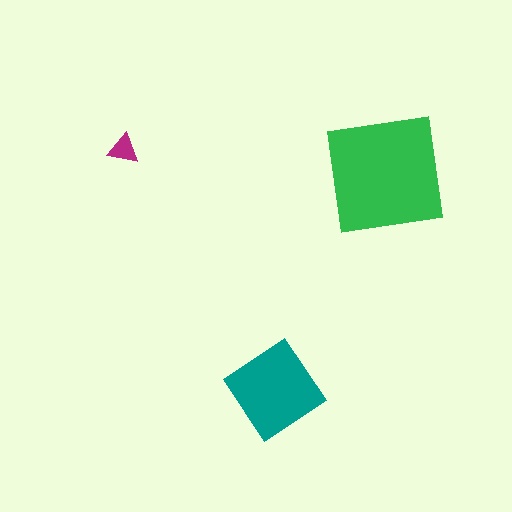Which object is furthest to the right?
The green square is rightmost.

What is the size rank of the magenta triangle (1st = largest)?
3rd.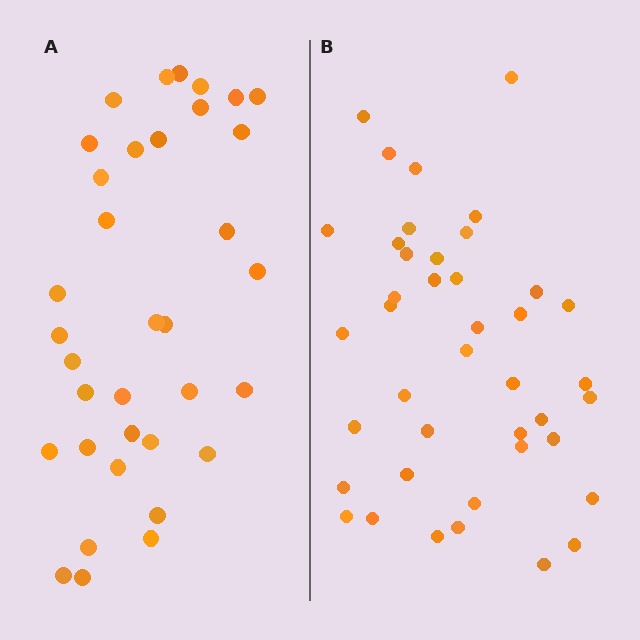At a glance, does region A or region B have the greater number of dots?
Region B (the right region) has more dots.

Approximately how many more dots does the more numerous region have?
Region B has about 6 more dots than region A.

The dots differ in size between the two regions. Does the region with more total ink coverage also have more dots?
No. Region A has more total ink coverage because its dots are larger, but region B actually contains more individual dots. Total area can be misleading — the number of items is what matters here.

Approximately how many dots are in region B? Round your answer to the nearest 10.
About 40 dots. (The exact count is 41, which rounds to 40.)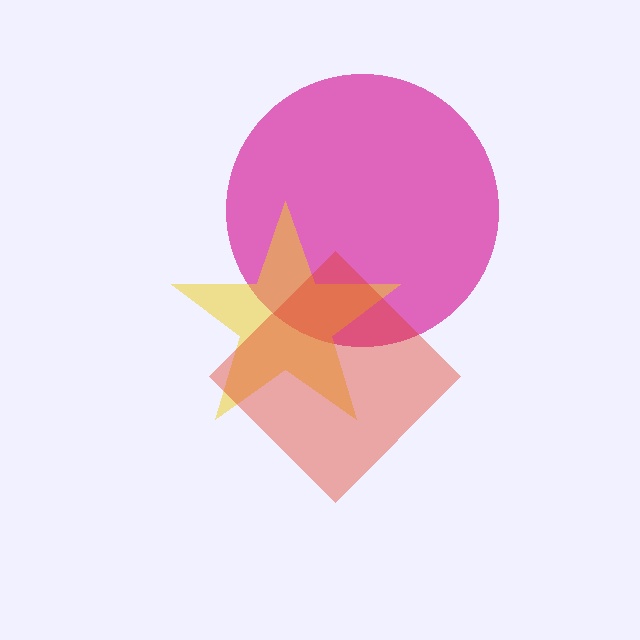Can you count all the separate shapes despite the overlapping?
Yes, there are 3 separate shapes.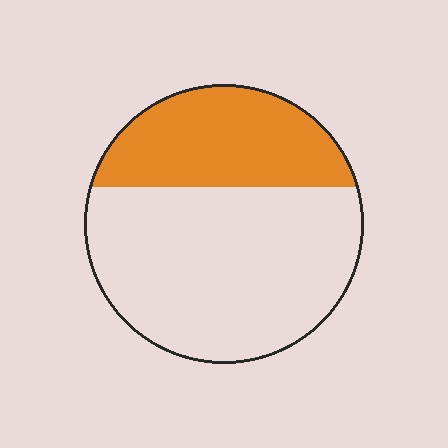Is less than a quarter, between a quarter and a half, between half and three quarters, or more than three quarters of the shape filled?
Between a quarter and a half.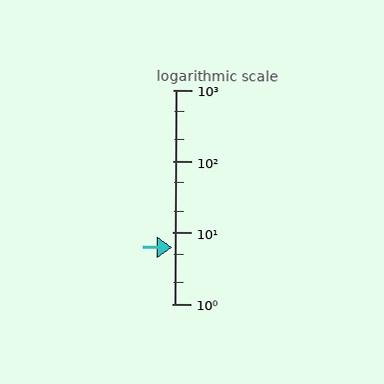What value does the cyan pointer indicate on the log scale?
The pointer indicates approximately 6.2.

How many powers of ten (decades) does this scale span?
The scale spans 3 decades, from 1 to 1000.